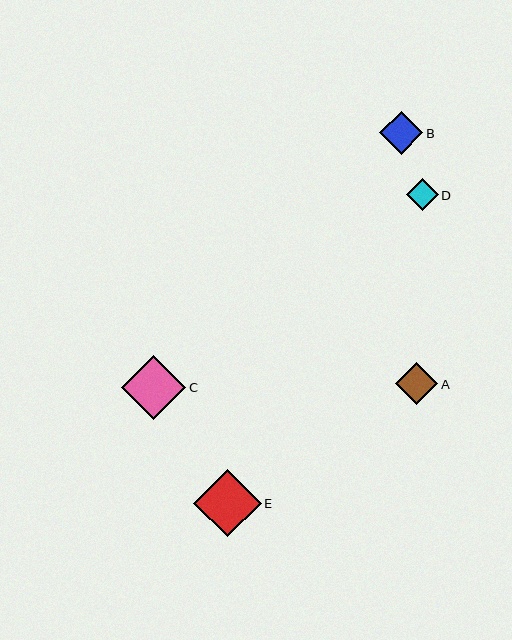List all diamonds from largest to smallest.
From largest to smallest: E, C, B, A, D.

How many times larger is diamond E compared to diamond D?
Diamond E is approximately 2.1 times the size of diamond D.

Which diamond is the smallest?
Diamond D is the smallest with a size of approximately 32 pixels.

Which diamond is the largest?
Diamond E is the largest with a size of approximately 67 pixels.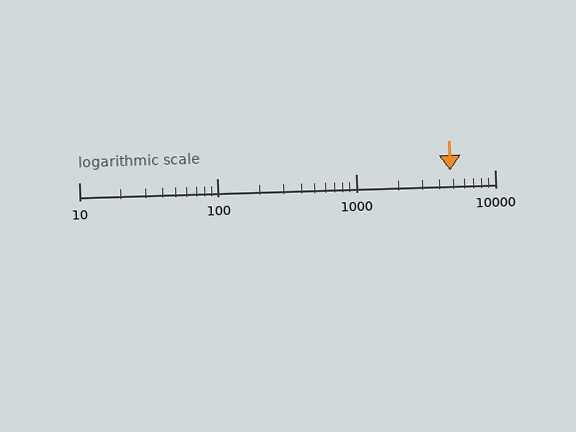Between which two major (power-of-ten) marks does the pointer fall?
The pointer is between 1000 and 10000.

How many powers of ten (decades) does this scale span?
The scale spans 3 decades, from 10 to 10000.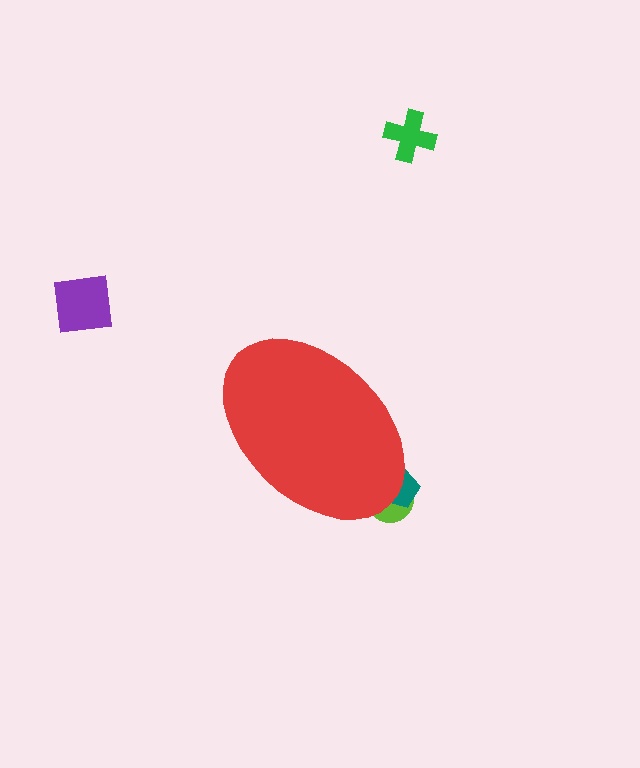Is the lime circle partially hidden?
Yes, the lime circle is partially hidden behind the red ellipse.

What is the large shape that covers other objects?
A red ellipse.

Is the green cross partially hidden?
No, the green cross is fully visible.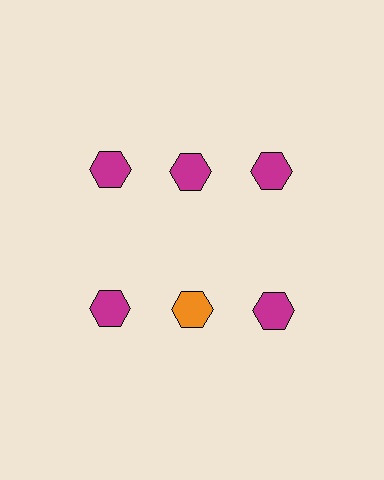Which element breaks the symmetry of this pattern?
The orange hexagon in the second row, second from left column breaks the symmetry. All other shapes are magenta hexagons.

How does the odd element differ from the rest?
It has a different color: orange instead of magenta.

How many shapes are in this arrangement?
There are 6 shapes arranged in a grid pattern.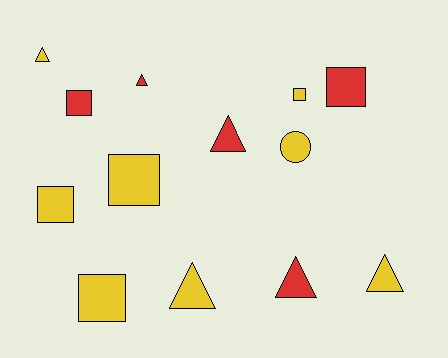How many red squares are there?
There are 2 red squares.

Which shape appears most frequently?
Triangle, with 6 objects.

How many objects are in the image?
There are 13 objects.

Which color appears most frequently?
Yellow, with 8 objects.